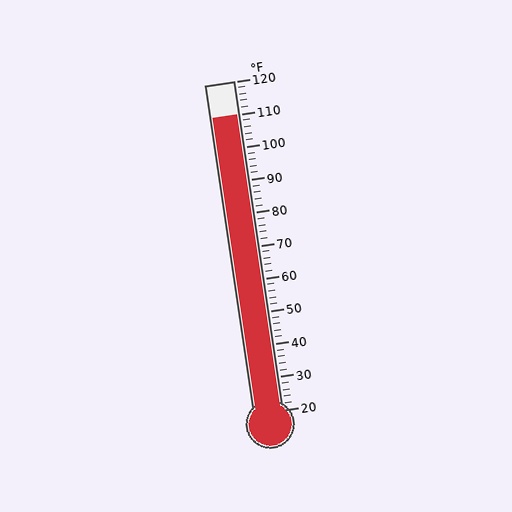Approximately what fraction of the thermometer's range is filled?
The thermometer is filled to approximately 90% of its range.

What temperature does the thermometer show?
The thermometer shows approximately 110°F.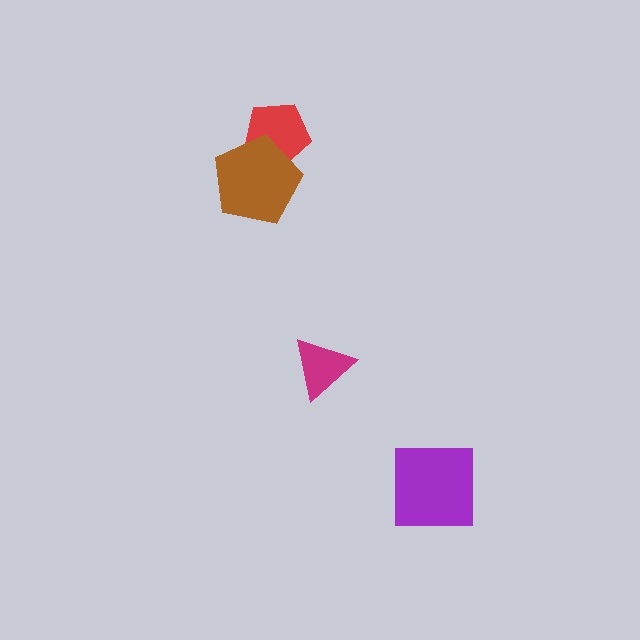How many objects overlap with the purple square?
0 objects overlap with the purple square.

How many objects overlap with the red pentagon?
1 object overlaps with the red pentagon.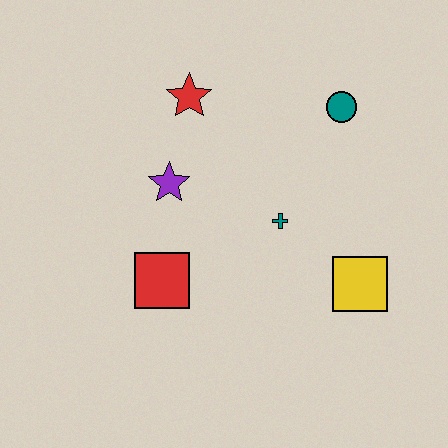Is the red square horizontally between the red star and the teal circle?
No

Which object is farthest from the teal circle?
The red square is farthest from the teal circle.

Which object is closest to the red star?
The purple star is closest to the red star.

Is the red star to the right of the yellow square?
No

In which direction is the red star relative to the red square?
The red star is above the red square.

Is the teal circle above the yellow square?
Yes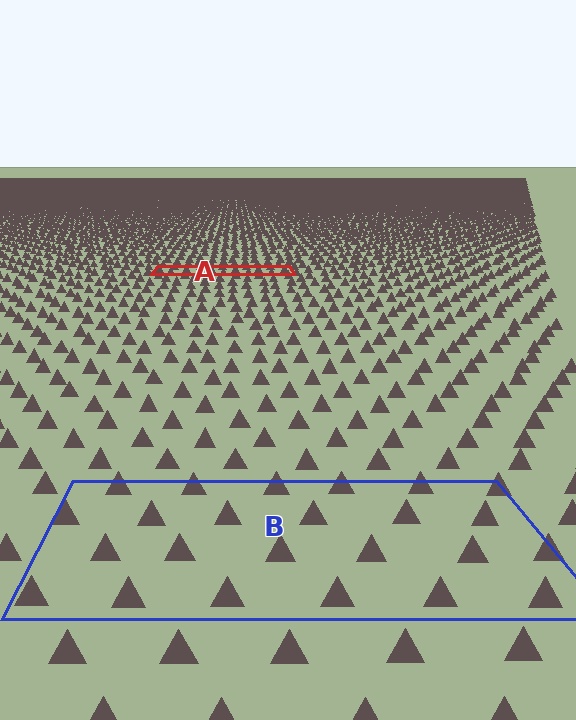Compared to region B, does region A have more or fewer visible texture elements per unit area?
Region A has more texture elements per unit area — they are packed more densely because it is farther away.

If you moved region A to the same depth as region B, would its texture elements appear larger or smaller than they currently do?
They would appear larger. At a closer depth, the same texture elements are projected at a bigger on-screen size.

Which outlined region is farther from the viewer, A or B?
Region A is farther from the viewer — the texture elements inside it appear smaller and more densely packed.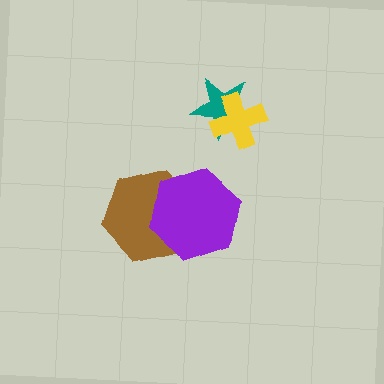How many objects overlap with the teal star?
1 object overlaps with the teal star.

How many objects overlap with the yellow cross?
1 object overlaps with the yellow cross.